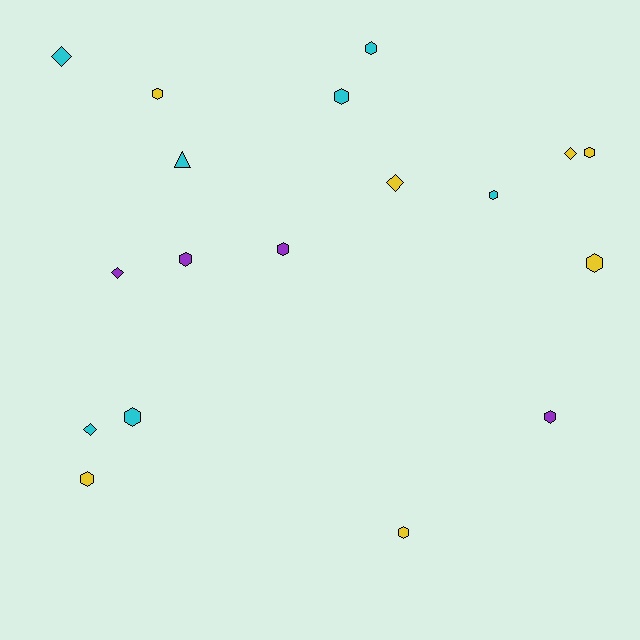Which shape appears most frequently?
Hexagon, with 12 objects.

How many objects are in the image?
There are 18 objects.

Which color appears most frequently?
Yellow, with 7 objects.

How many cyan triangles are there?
There is 1 cyan triangle.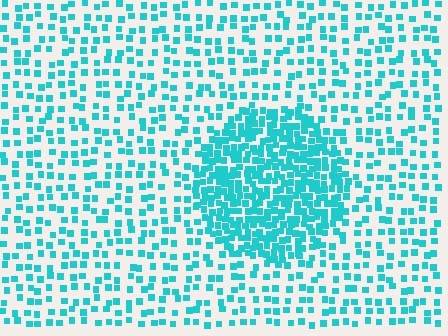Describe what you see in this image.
The image contains small cyan elements arranged at two different densities. A circle-shaped region is visible where the elements are more densely packed than the surrounding area.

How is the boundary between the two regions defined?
The boundary is defined by a change in element density (approximately 2.5x ratio). All elements are the same color, size, and shape.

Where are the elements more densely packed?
The elements are more densely packed inside the circle boundary.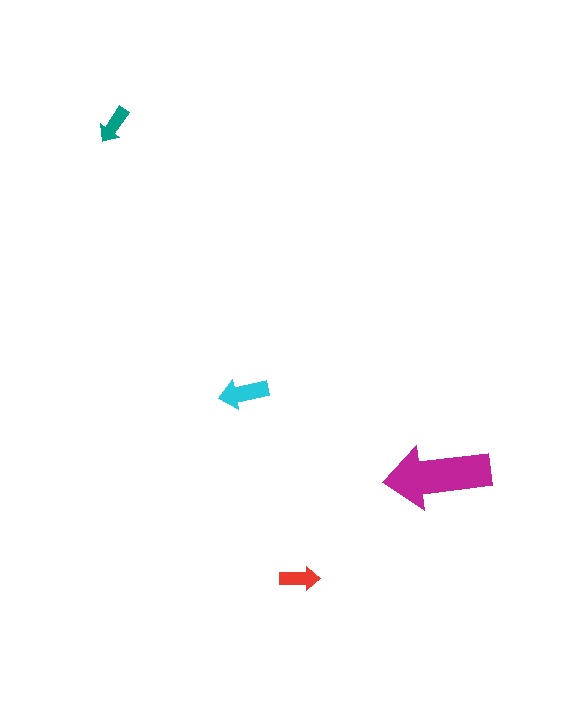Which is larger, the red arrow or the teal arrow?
The red one.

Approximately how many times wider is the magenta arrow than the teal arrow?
About 3 times wider.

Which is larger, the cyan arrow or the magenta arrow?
The magenta one.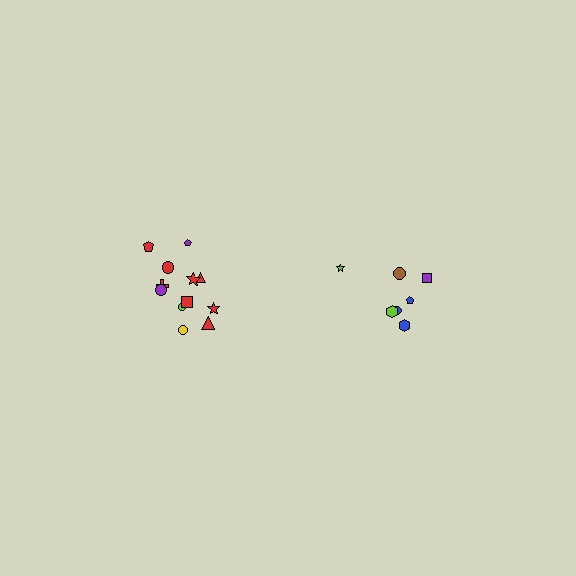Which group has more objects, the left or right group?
The left group.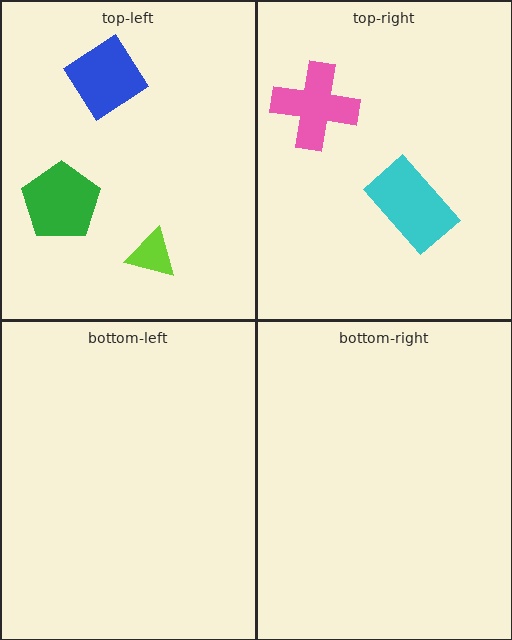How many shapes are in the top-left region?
3.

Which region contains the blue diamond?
The top-left region.